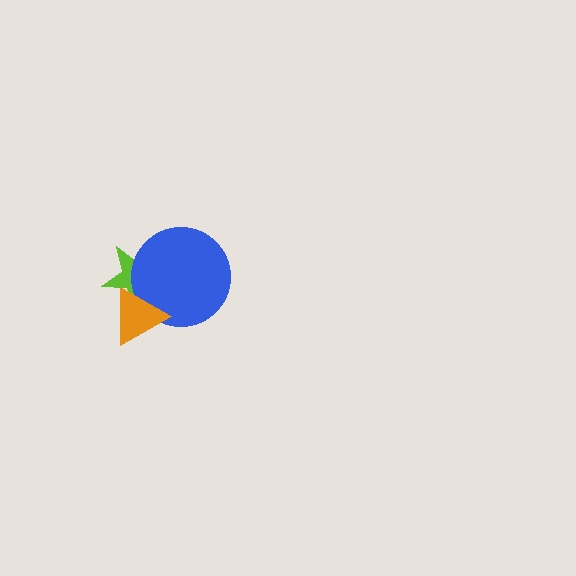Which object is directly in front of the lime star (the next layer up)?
The blue circle is directly in front of the lime star.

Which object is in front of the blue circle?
The orange triangle is in front of the blue circle.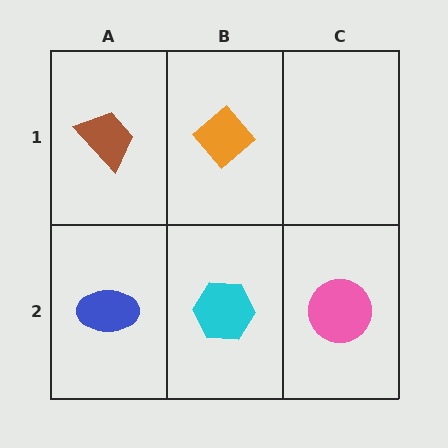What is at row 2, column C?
A pink circle.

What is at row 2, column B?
A cyan hexagon.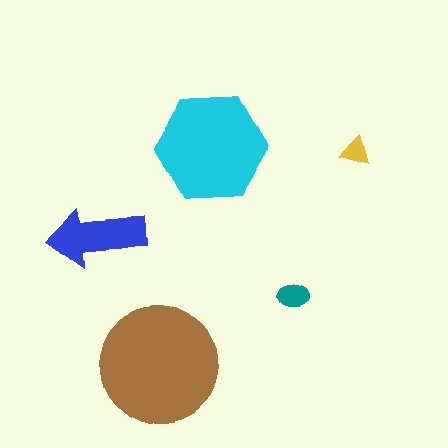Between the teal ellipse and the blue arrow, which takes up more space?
The blue arrow.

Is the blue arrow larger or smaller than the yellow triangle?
Larger.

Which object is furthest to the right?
The yellow triangle is rightmost.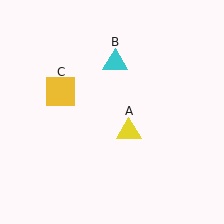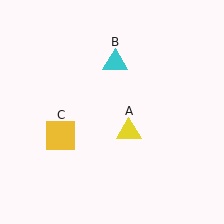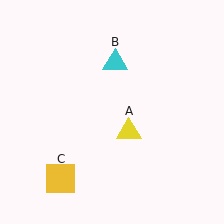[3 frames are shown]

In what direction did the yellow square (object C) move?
The yellow square (object C) moved down.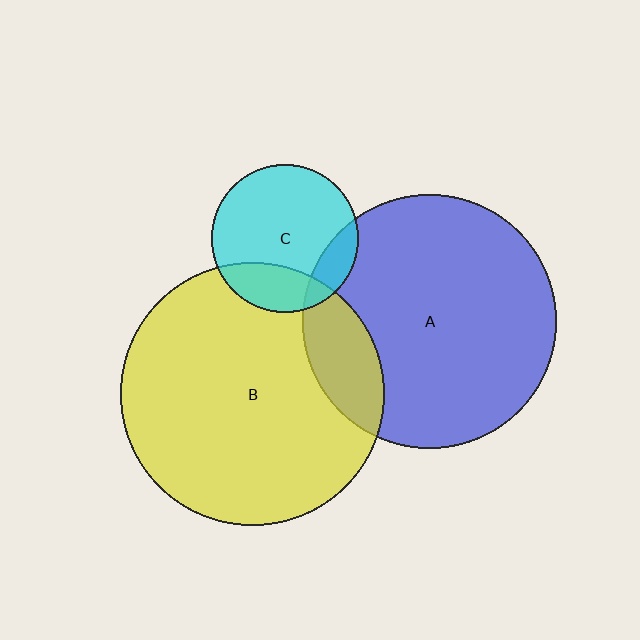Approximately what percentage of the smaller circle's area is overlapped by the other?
Approximately 15%.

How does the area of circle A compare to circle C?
Approximately 3.0 times.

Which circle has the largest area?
Circle B (yellow).